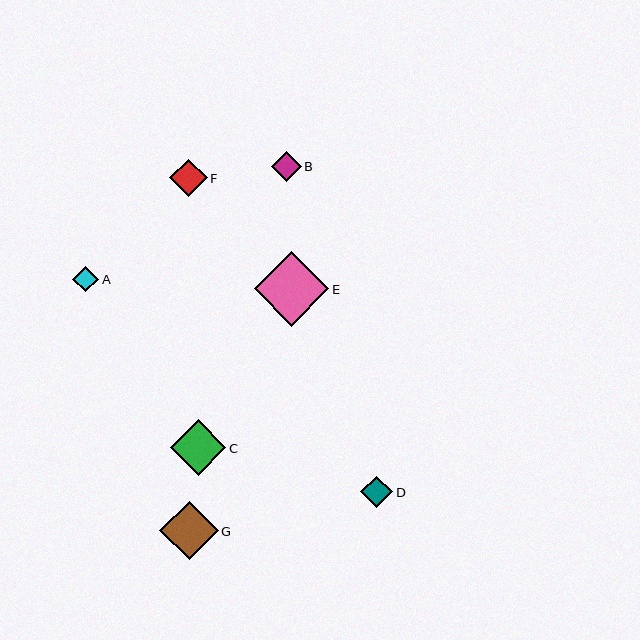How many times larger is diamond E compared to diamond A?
Diamond E is approximately 2.9 times the size of diamond A.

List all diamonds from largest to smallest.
From largest to smallest: E, G, C, F, D, B, A.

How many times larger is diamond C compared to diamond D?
Diamond C is approximately 1.8 times the size of diamond D.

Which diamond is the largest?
Diamond E is the largest with a size of approximately 75 pixels.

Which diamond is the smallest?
Diamond A is the smallest with a size of approximately 26 pixels.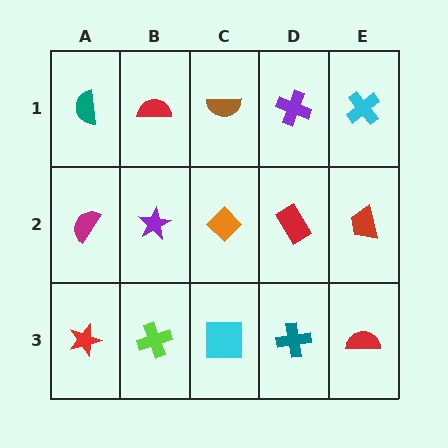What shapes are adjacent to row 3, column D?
A red rectangle (row 2, column D), a cyan square (row 3, column C), a red semicircle (row 3, column E).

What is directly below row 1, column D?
A red rectangle.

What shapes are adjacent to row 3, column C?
An orange diamond (row 2, column C), a lime cross (row 3, column B), a teal cross (row 3, column D).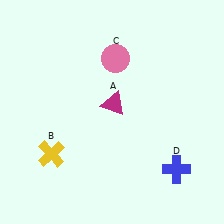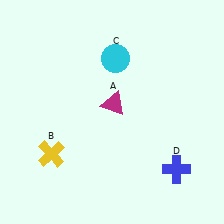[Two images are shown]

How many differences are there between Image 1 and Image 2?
There is 1 difference between the two images.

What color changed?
The circle (C) changed from pink in Image 1 to cyan in Image 2.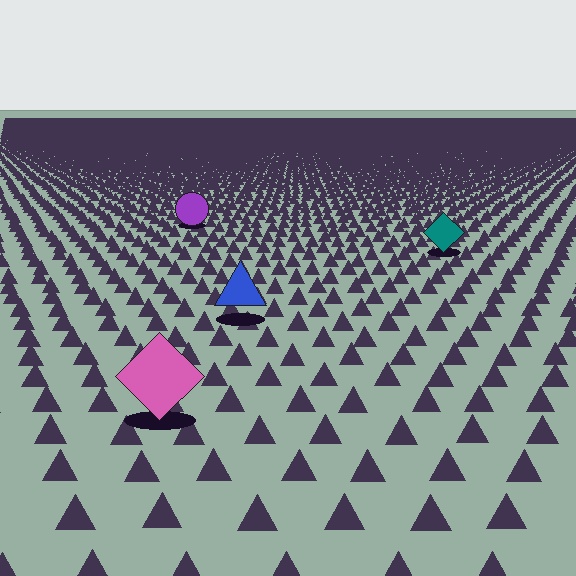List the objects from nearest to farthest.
From nearest to farthest: the pink diamond, the blue triangle, the teal diamond, the purple circle.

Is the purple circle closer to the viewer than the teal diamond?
No. The teal diamond is closer — you can tell from the texture gradient: the ground texture is coarser near it.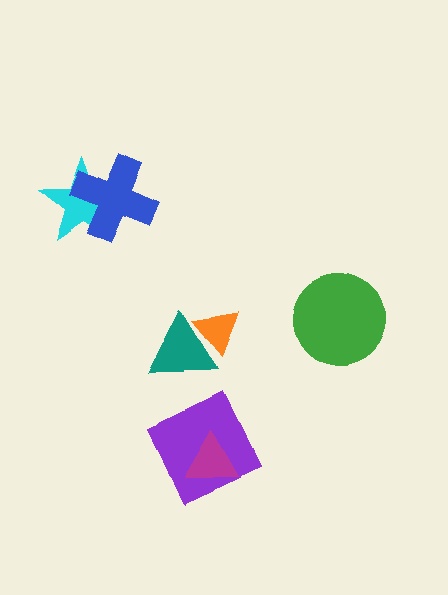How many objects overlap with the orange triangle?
1 object overlaps with the orange triangle.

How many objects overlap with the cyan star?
1 object overlaps with the cyan star.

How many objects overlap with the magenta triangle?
1 object overlaps with the magenta triangle.